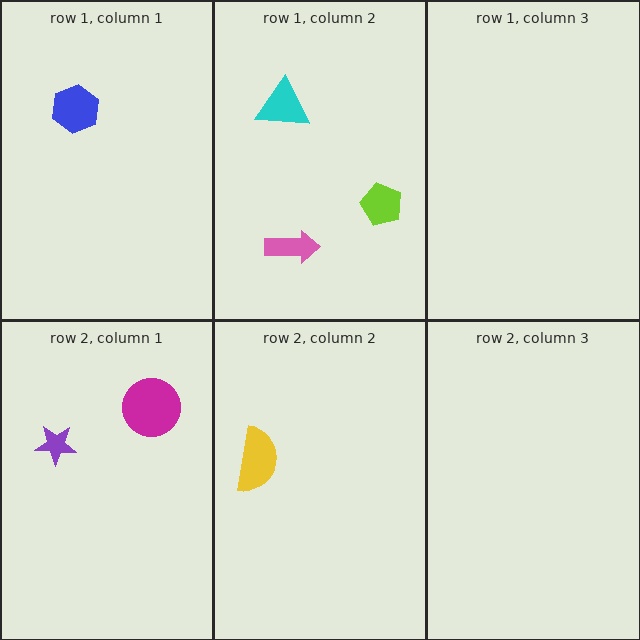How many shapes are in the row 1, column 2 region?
3.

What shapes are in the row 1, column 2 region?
The pink arrow, the cyan triangle, the lime pentagon.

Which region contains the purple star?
The row 2, column 1 region.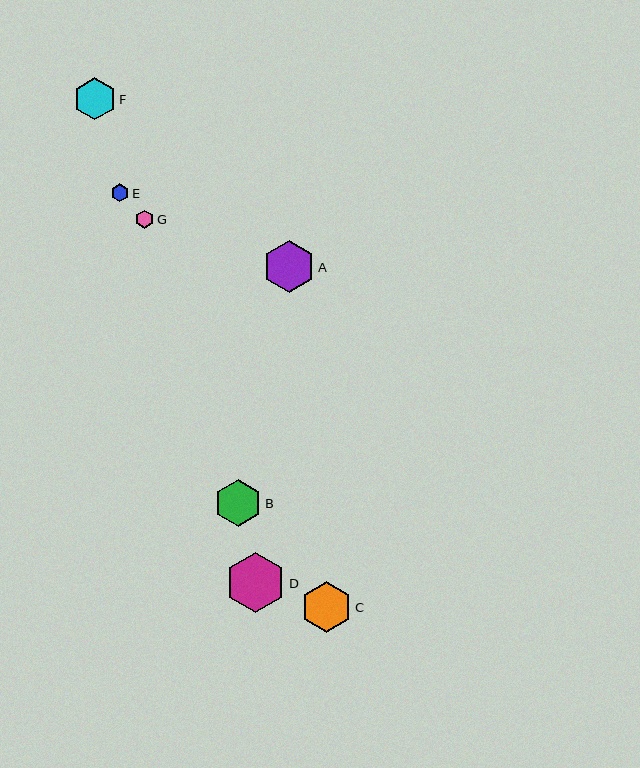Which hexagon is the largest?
Hexagon D is the largest with a size of approximately 60 pixels.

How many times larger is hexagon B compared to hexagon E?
Hexagon B is approximately 2.6 times the size of hexagon E.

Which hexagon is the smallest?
Hexagon E is the smallest with a size of approximately 18 pixels.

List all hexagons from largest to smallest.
From largest to smallest: D, A, C, B, F, G, E.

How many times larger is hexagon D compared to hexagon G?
Hexagon D is approximately 3.2 times the size of hexagon G.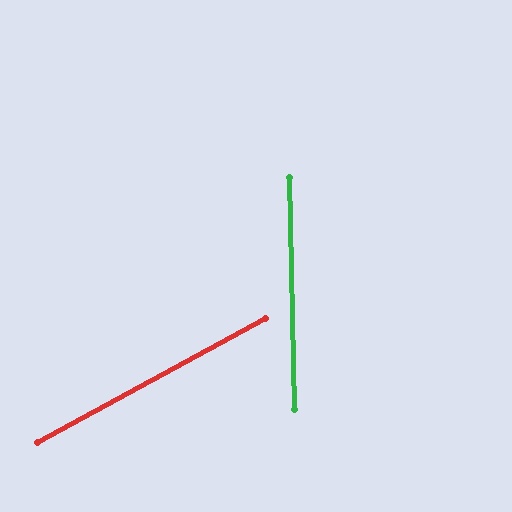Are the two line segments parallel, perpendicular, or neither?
Neither parallel nor perpendicular — they differ by about 63°.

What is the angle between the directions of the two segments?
Approximately 63 degrees.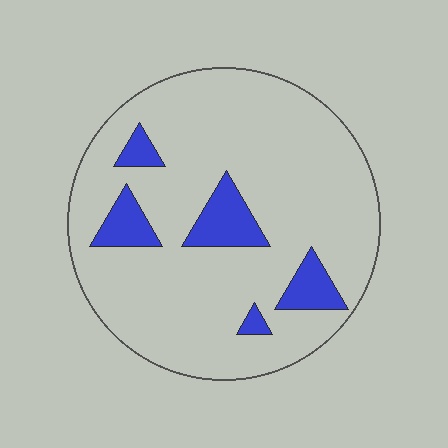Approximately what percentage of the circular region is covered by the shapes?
Approximately 15%.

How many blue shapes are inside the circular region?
5.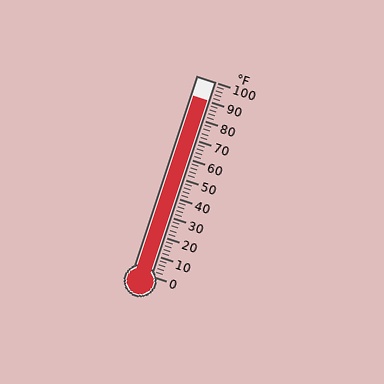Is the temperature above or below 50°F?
The temperature is above 50°F.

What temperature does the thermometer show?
The thermometer shows approximately 90°F.